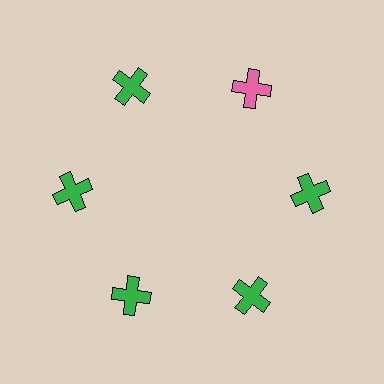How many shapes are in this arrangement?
There are 6 shapes arranged in a ring pattern.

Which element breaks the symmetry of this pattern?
The pink cross at roughly the 1 o'clock position breaks the symmetry. All other shapes are green crosses.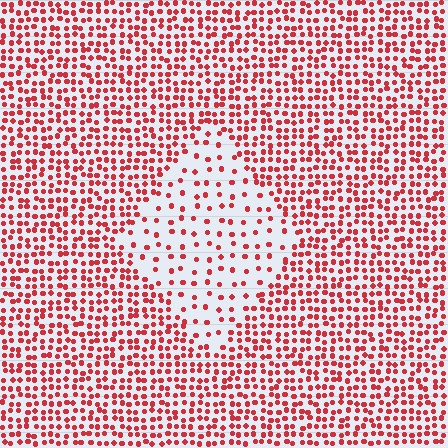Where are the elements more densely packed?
The elements are more densely packed outside the diamond boundary.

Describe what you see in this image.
The image contains small red elements arranged at two different densities. A diamond-shaped region is visible where the elements are less densely packed than the surrounding area.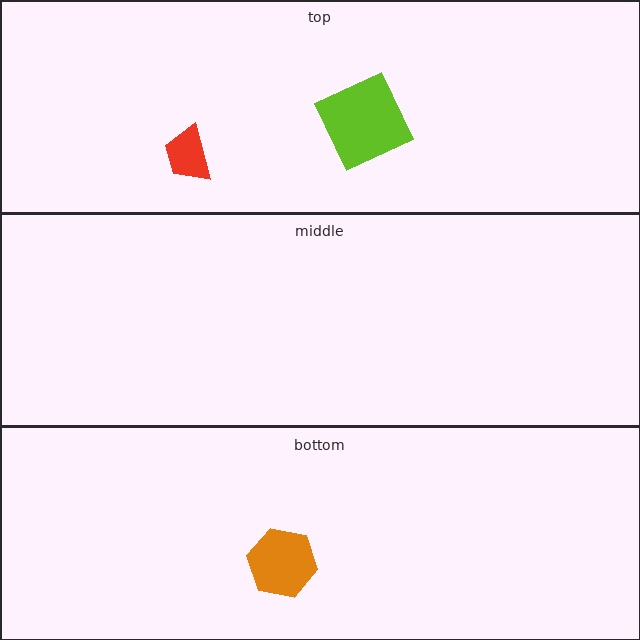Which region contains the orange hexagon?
The bottom region.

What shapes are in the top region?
The red trapezoid, the lime square.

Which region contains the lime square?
The top region.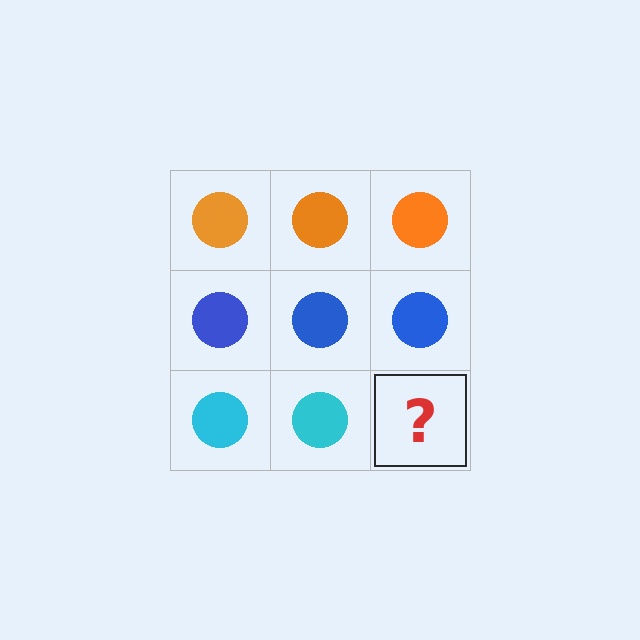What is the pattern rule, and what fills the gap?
The rule is that each row has a consistent color. The gap should be filled with a cyan circle.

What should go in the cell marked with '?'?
The missing cell should contain a cyan circle.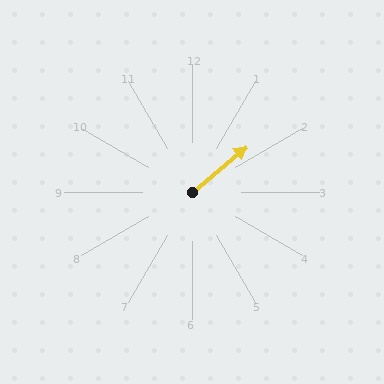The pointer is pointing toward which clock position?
Roughly 2 o'clock.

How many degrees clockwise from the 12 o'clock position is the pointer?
Approximately 50 degrees.